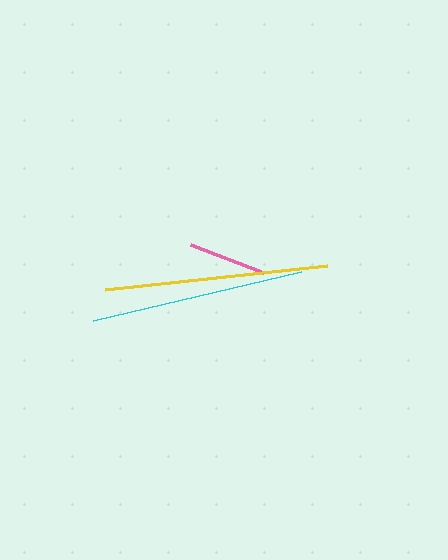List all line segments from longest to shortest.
From longest to shortest: yellow, cyan, pink.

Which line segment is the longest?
The yellow line is the longest at approximately 223 pixels.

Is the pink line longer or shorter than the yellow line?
The yellow line is longer than the pink line.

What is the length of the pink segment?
The pink segment is approximately 78 pixels long.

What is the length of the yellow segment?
The yellow segment is approximately 223 pixels long.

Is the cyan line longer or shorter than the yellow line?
The yellow line is longer than the cyan line.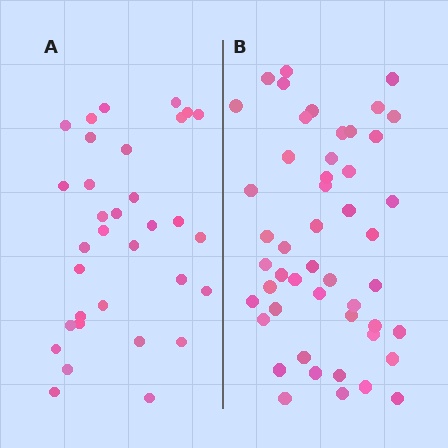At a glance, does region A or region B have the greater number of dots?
Region B (the right region) has more dots.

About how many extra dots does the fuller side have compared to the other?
Region B has approximately 15 more dots than region A.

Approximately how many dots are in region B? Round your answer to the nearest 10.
About 50 dots. (The exact count is 49, which rounds to 50.)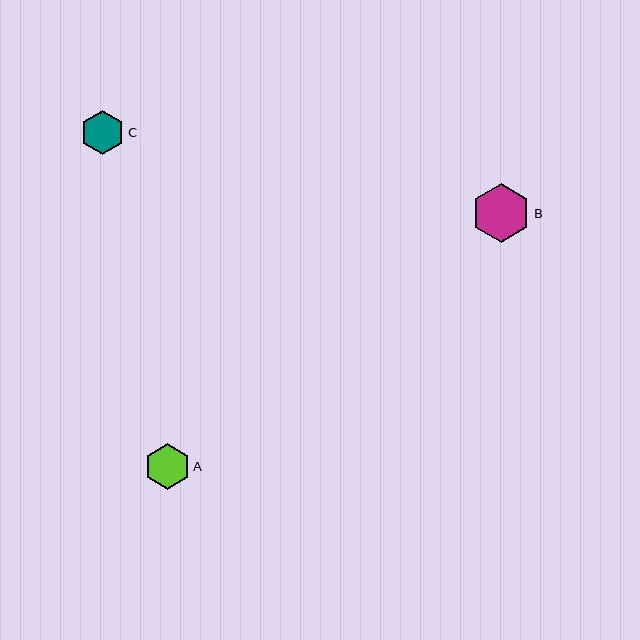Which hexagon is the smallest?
Hexagon C is the smallest with a size of approximately 44 pixels.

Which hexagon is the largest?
Hexagon B is the largest with a size of approximately 59 pixels.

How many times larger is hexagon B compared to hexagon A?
Hexagon B is approximately 1.3 times the size of hexagon A.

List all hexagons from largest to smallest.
From largest to smallest: B, A, C.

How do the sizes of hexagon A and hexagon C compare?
Hexagon A and hexagon C are approximately the same size.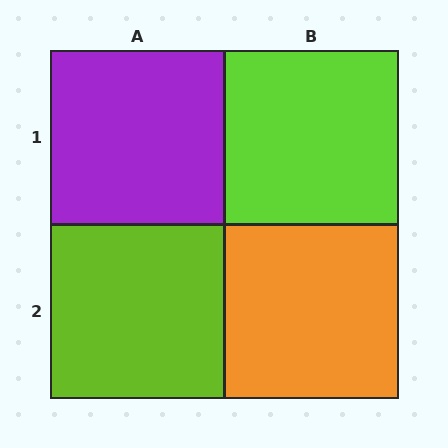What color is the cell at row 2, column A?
Lime.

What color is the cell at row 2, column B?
Orange.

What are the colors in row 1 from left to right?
Purple, lime.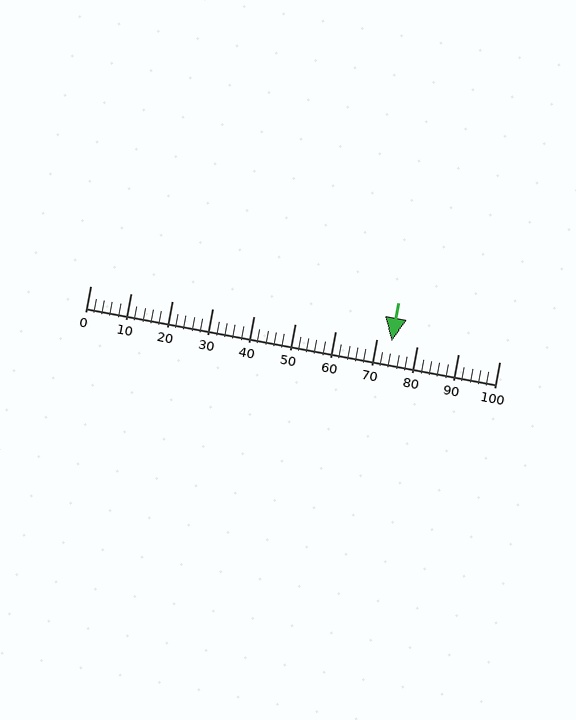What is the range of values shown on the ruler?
The ruler shows values from 0 to 100.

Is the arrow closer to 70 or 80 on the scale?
The arrow is closer to 70.